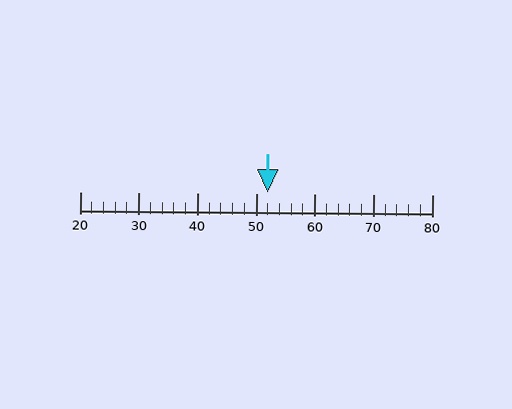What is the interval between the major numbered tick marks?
The major tick marks are spaced 10 units apart.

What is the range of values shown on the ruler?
The ruler shows values from 20 to 80.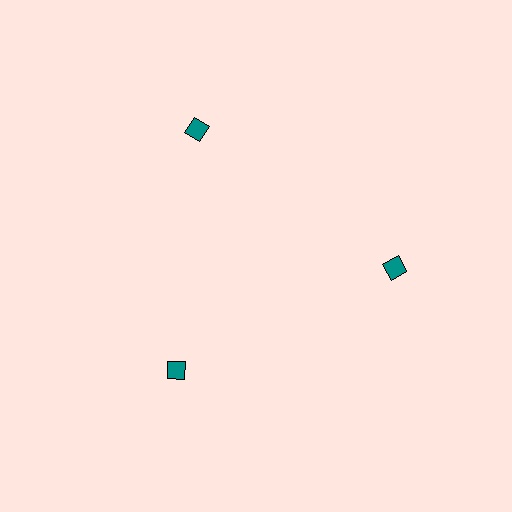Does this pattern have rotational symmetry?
Yes, this pattern has 3-fold rotational symmetry. It looks the same after rotating 120 degrees around the center.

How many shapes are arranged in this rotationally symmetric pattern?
There are 3 shapes, arranged in 3 groups of 1.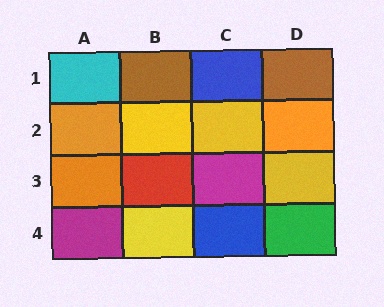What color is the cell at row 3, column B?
Red.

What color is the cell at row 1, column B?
Brown.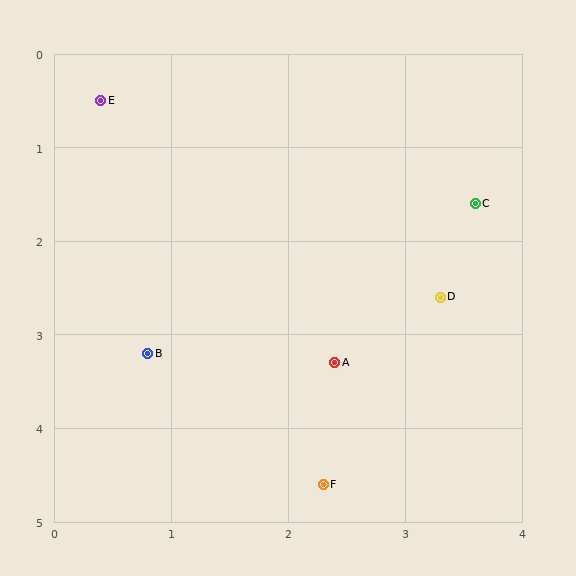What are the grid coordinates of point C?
Point C is at approximately (3.6, 1.6).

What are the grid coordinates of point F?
Point F is at approximately (2.3, 4.6).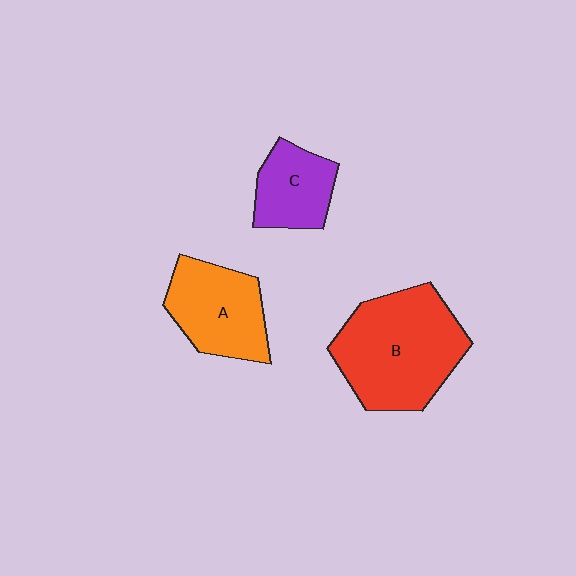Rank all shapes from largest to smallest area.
From largest to smallest: B (red), A (orange), C (purple).